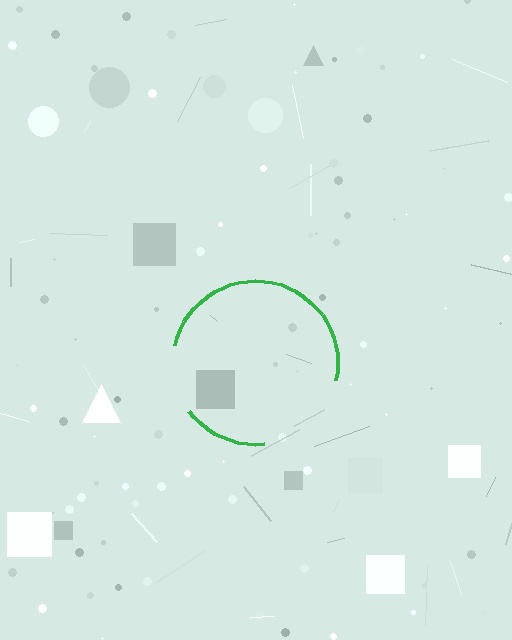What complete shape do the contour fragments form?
The contour fragments form a circle.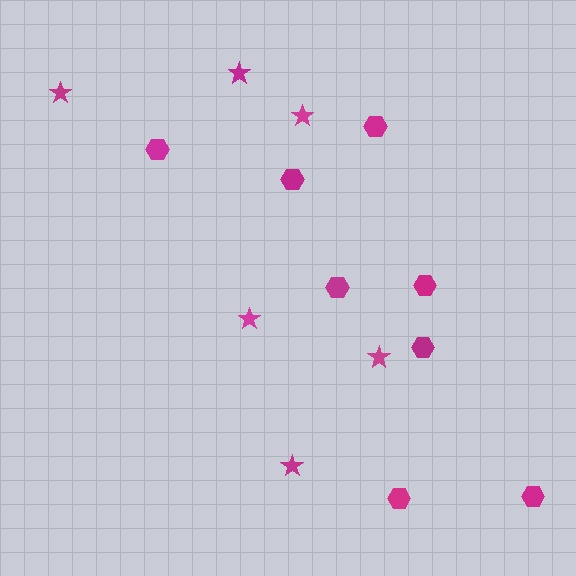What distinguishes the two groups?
There are 2 groups: one group of stars (6) and one group of hexagons (8).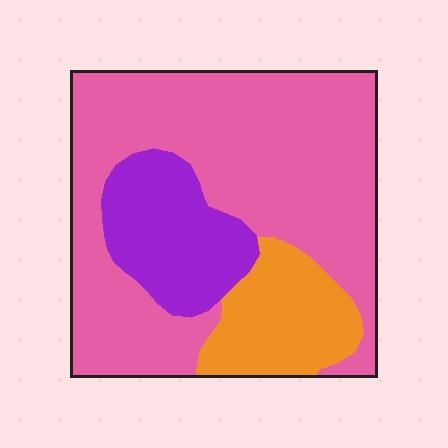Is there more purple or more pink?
Pink.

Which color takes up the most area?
Pink, at roughly 65%.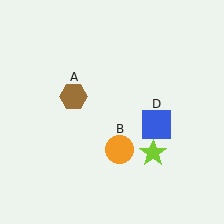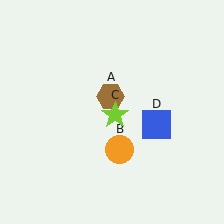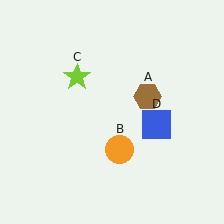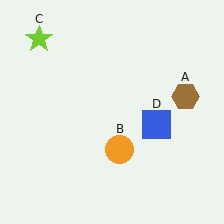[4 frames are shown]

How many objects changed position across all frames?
2 objects changed position: brown hexagon (object A), lime star (object C).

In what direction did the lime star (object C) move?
The lime star (object C) moved up and to the left.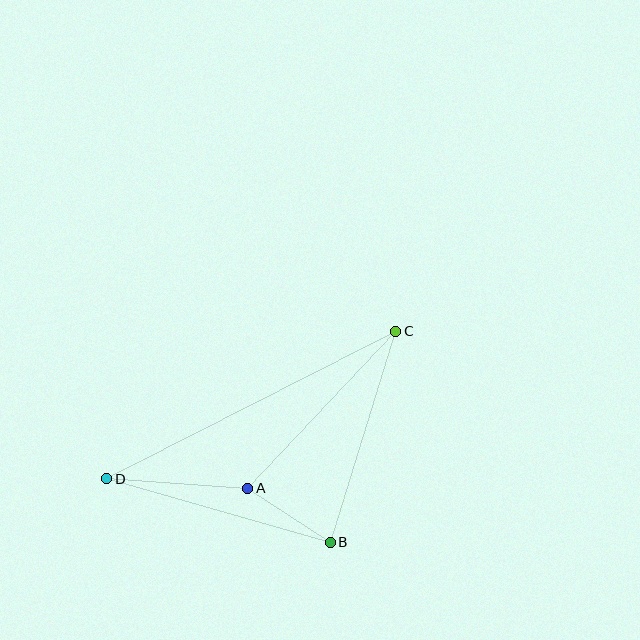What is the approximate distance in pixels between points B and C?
The distance between B and C is approximately 221 pixels.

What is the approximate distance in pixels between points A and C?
The distance between A and C is approximately 216 pixels.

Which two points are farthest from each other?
Points C and D are farthest from each other.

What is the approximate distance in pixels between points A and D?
The distance between A and D is approximately 141 pixels.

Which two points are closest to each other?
Points A and B are closest to each other.